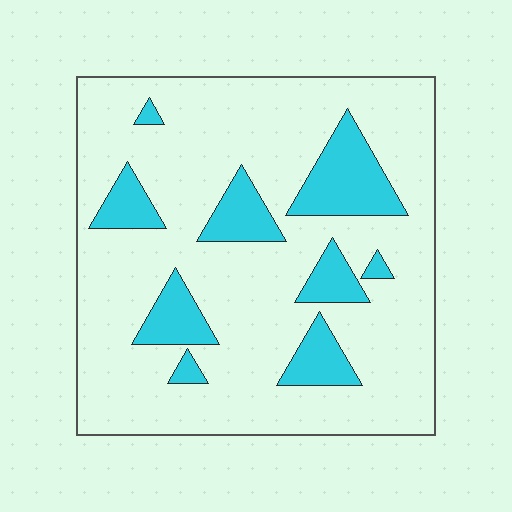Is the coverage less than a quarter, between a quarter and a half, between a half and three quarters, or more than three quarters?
Less than a quarter.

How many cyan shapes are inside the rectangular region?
9.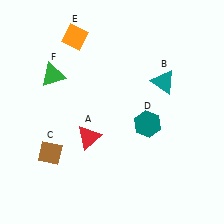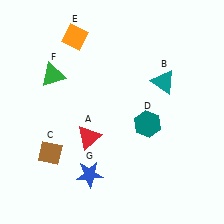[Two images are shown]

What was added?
A blue star (G) was added in Image 2.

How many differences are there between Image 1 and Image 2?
There is 1 difference between the two images.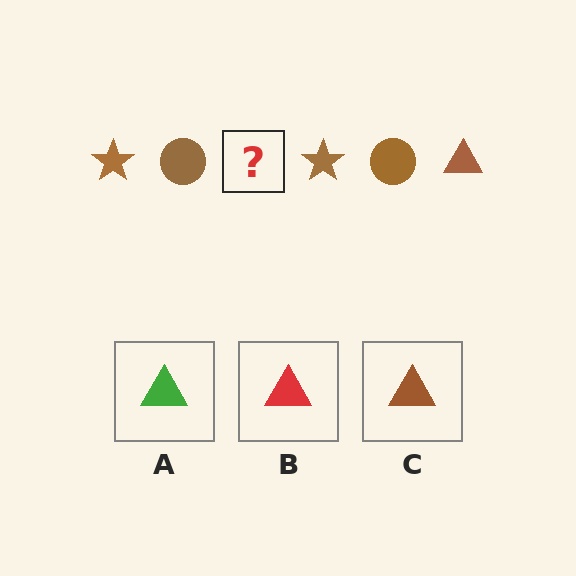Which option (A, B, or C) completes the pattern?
C.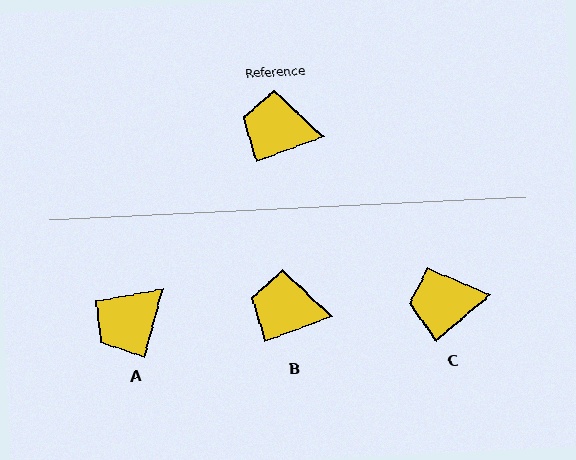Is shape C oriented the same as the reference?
No, it is off by about 20 degrees.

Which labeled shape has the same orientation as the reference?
B.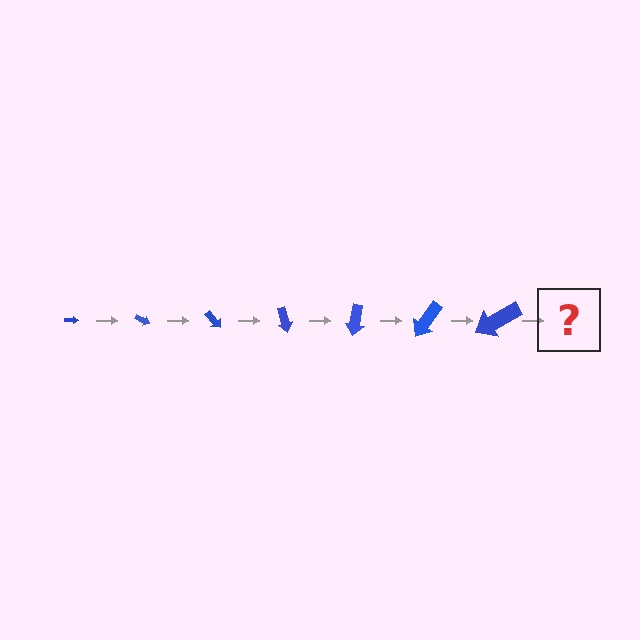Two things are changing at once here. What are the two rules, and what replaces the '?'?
The two rules are that the arrow grows larger each step and it rotates 25 degrees each step. The '?' should be an arrow, larger than the previous one and rotated 175 degrees from the start.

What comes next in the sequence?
The next element should be an arrow, larger than the previous one and rotated 175 degrees from the start.